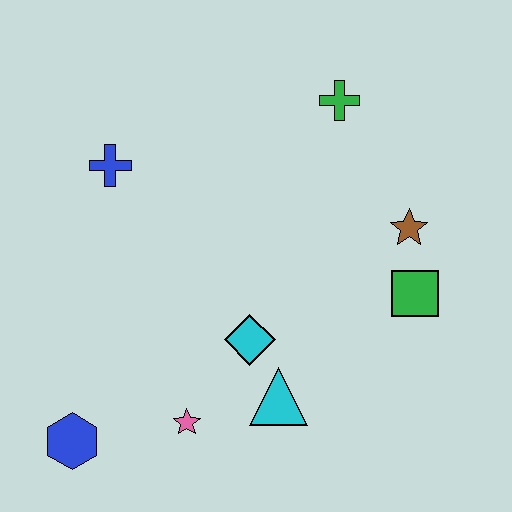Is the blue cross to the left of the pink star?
Yes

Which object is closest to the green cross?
The brown star is closest to the green cross.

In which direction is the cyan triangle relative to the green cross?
The cyan triangle is below the green cross.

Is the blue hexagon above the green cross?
No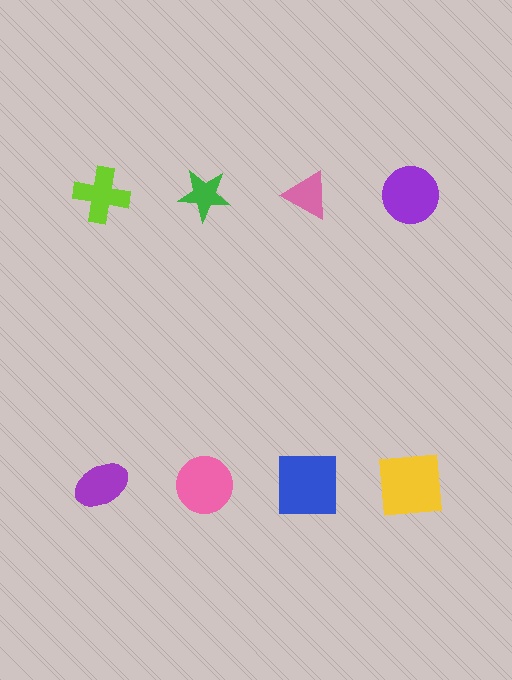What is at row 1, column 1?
A lime cross.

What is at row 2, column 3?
A blue square.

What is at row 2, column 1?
A purple ellipse.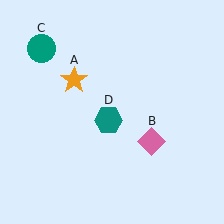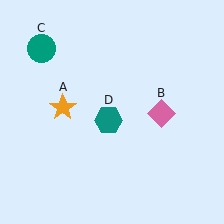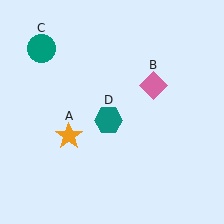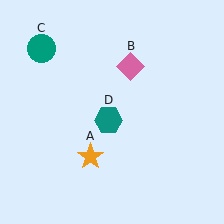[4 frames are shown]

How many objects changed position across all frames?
2 objects changed position: orange star (object A), pink diamond (object B).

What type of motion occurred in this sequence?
The orange star (object A), pink diamond (object B) rotated counterclockwise around the center of the scene.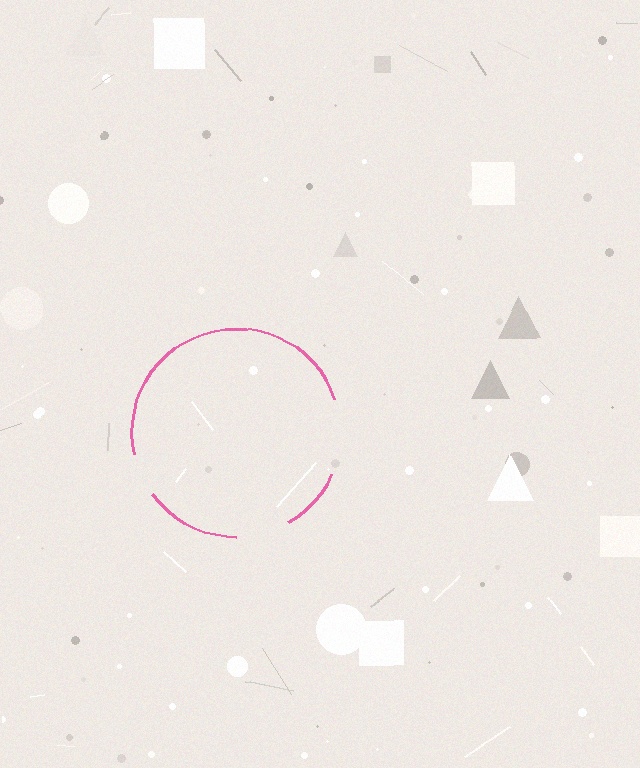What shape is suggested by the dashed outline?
The dashed outline suggests a circle.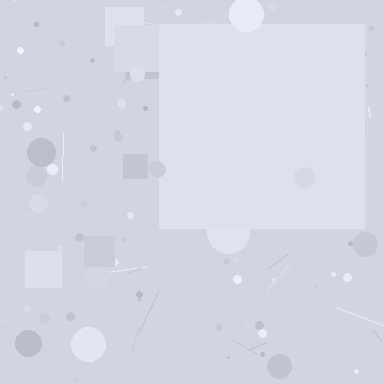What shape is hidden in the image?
A square is hidden in the image.